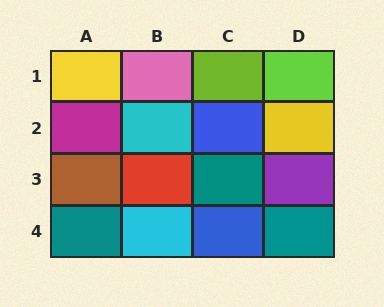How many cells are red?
1 cell is red.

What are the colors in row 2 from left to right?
Magenta, cyan, blue, yellow.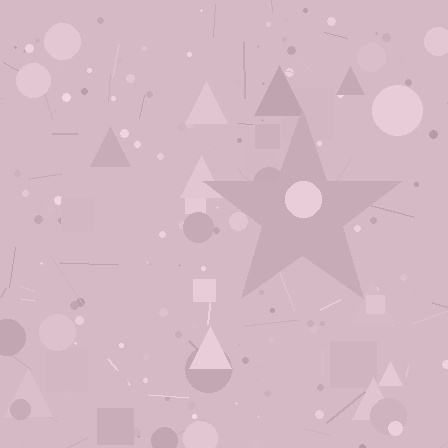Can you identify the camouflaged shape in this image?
The camouflaged shape is a star.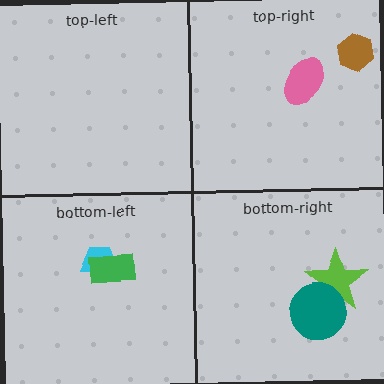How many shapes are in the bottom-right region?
2.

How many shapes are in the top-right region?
2.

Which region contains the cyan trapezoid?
The bottom-left region.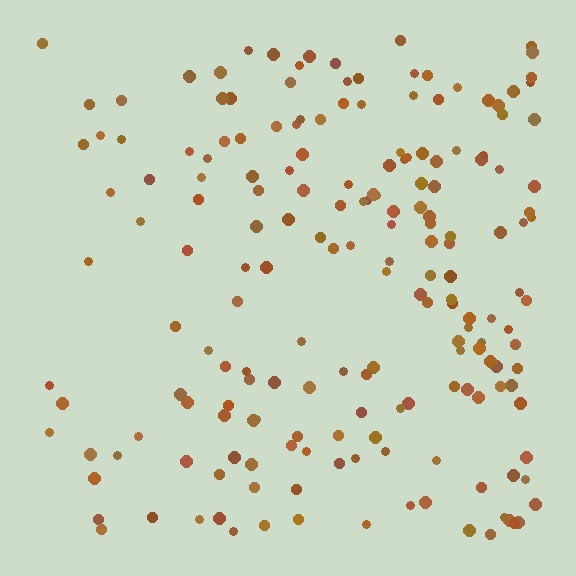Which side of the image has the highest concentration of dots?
The right.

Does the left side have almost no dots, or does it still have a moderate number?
Still a moderate number, just noticeably fewer than the right.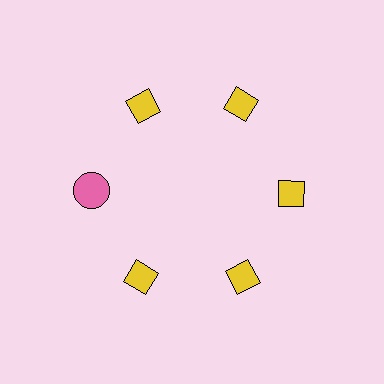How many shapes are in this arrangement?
There are 6 shapes arranged in a ring pattern.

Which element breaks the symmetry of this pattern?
The pink circle at roughly the 9 o'clock position breaks the symmetry. All other shapes are yellow diamonds.